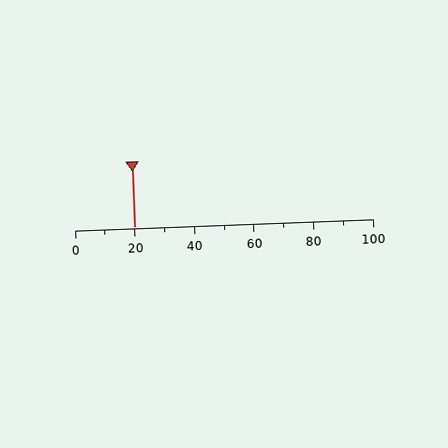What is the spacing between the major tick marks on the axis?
The major ticks are spaced 20 apart.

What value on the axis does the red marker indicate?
The marker indicates approximately 20.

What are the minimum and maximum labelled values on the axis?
The axis runs from 0 to 100.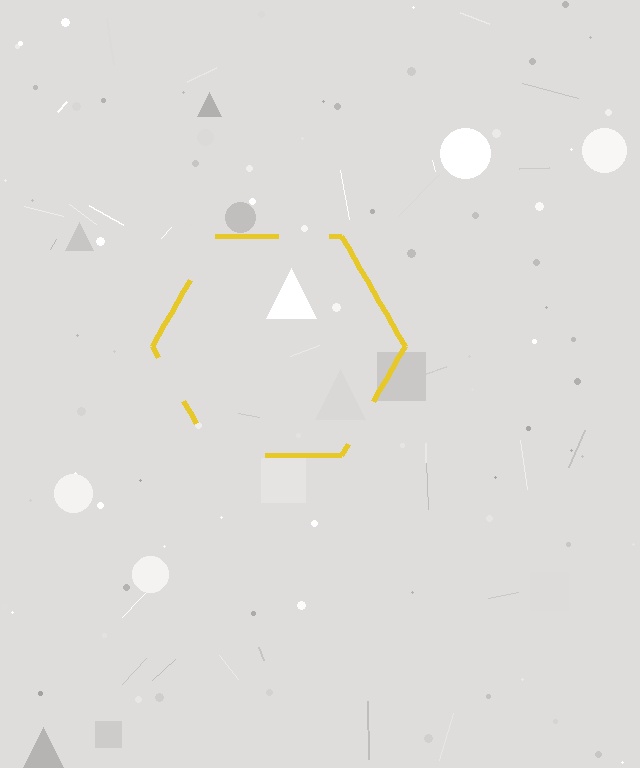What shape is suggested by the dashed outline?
The dashed outline suggests a hexagon.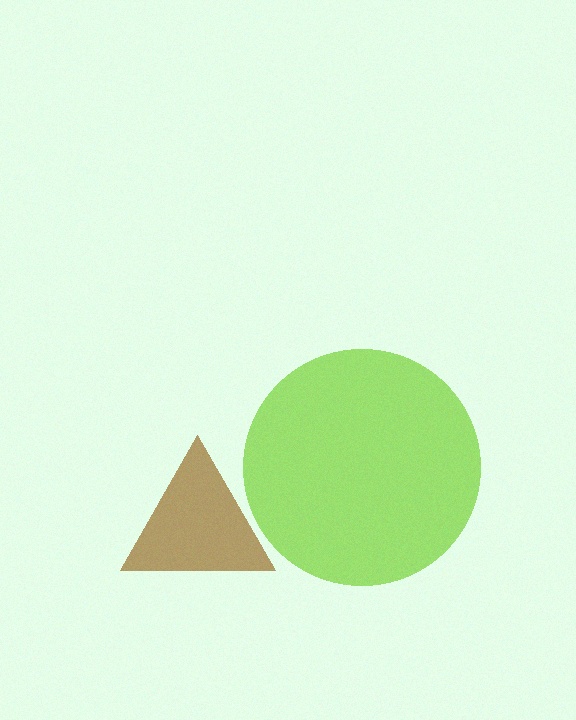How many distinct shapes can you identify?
There are 2 distinct shapes: a brown triangle, a lime circle.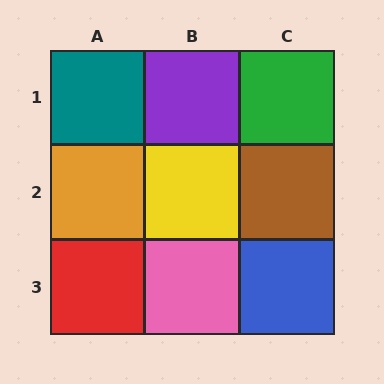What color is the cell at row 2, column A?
Orange.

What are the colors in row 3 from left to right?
Red, pink, blue.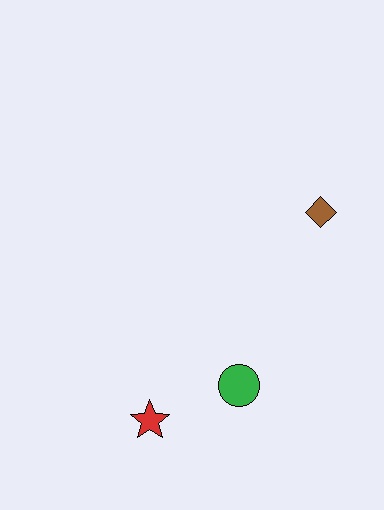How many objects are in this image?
There are 3 objects.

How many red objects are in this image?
There is 1 red object.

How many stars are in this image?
There is 1 star.